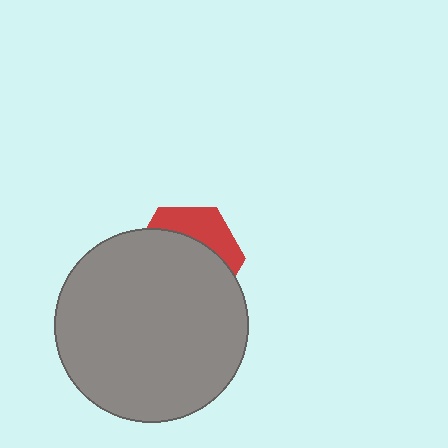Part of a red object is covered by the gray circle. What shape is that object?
It is a hexagon.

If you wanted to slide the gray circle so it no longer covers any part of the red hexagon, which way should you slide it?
Slide it down — that is the most direct way to separate the two shapes.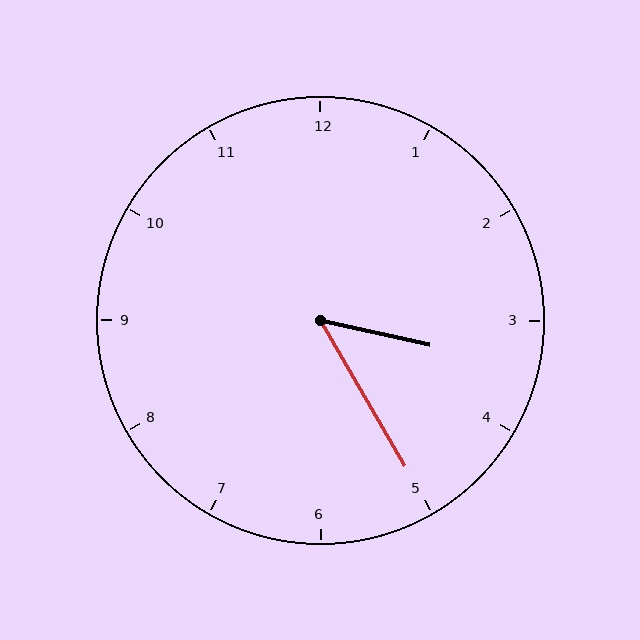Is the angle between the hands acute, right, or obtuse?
It is acute.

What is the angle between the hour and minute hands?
Approximately 48 degrees.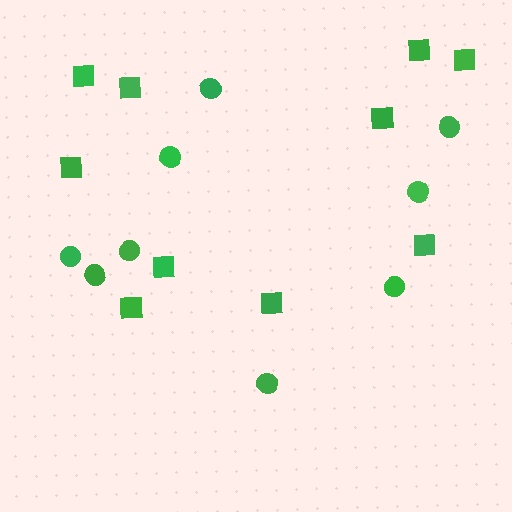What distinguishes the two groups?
There are 2 groups: one group of squares (10) and one group of circles (9).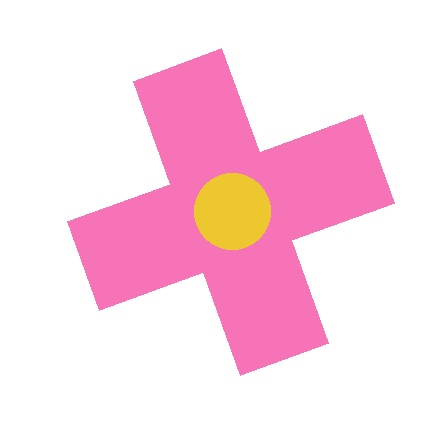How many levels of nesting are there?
2.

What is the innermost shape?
The yellow circle.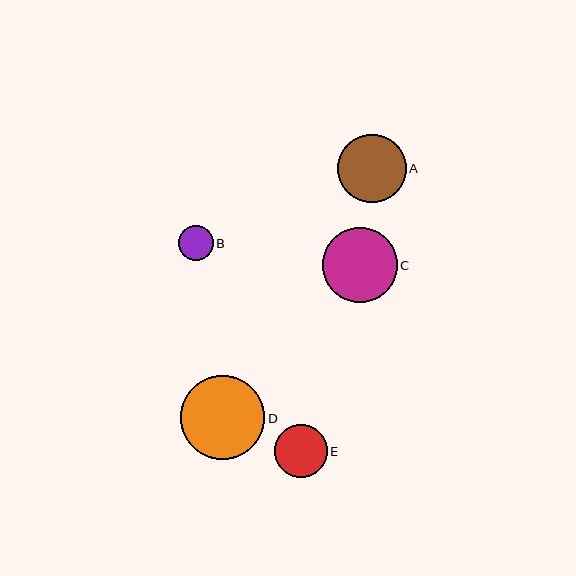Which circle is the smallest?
Circle B is the smallest with a size of approximately 34 pixels.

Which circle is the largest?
Circle D is the largest with a size of approximately 84 pixels.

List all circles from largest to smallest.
From largest to smallest: D, C, A, E, B.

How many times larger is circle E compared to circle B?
Circle E is approximately 1.5 times the size of circle B.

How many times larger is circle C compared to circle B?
Circle C is approximately 2.2 times the size of circle B.